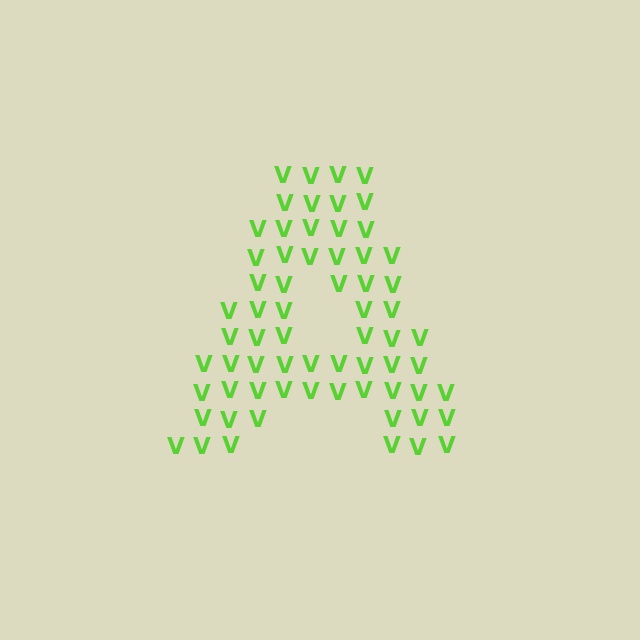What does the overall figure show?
The overall figure shows the letter A.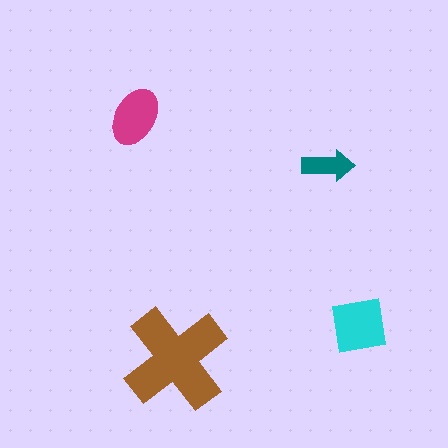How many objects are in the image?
There are 4 objects in the image.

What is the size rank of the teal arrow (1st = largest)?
4th.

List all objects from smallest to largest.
The teal arrow, the magenta ellipse, the cyan square, the brown cross.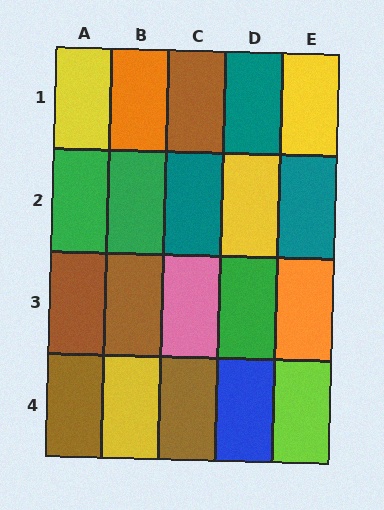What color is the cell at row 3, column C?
Pink.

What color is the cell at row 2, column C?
Teal.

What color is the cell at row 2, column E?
Teal.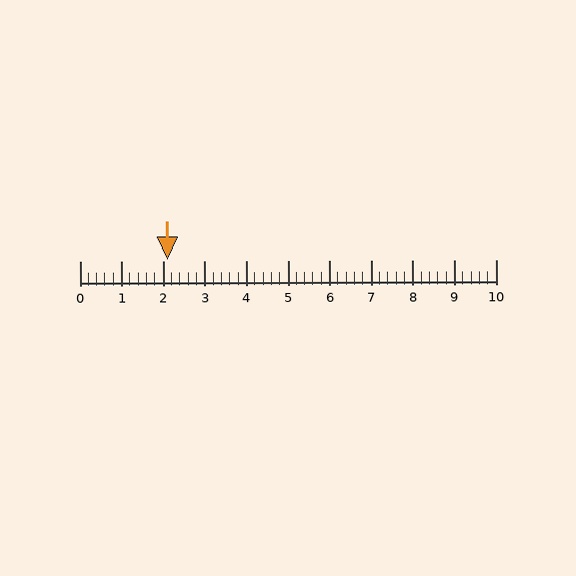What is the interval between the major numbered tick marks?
The major tick marks are spaced 1 units apart.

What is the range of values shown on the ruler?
The ruler shows values from 0 to 10.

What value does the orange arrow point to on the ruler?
The orange arrow points to approximately 2.1.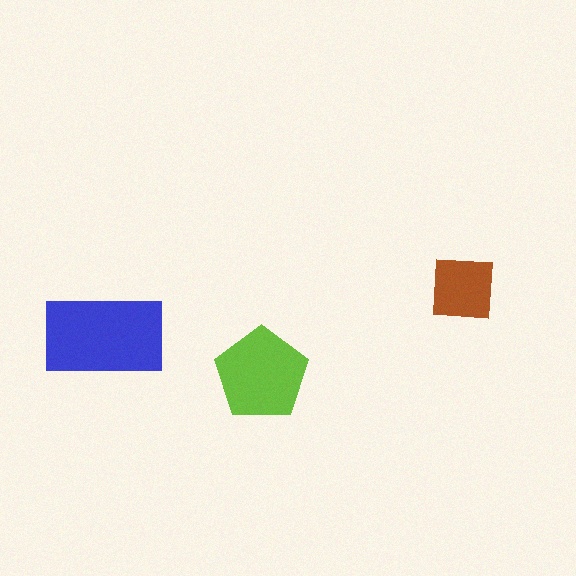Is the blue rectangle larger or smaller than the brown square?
Larger.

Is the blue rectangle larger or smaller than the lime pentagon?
Larger.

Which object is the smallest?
The brown square.